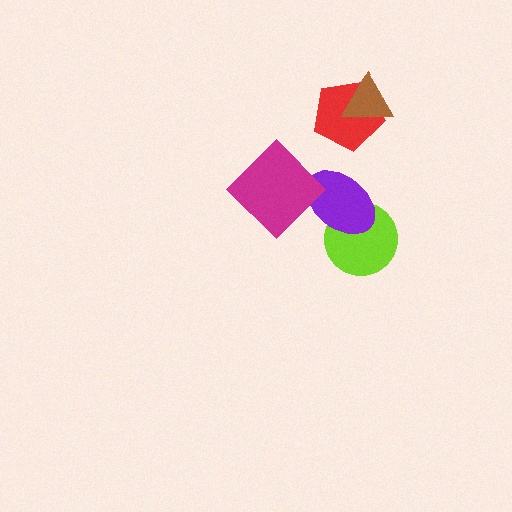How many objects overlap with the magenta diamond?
1 object overlaps with the magenta diamond.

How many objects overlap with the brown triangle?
1 object overlaps with the brown triangle.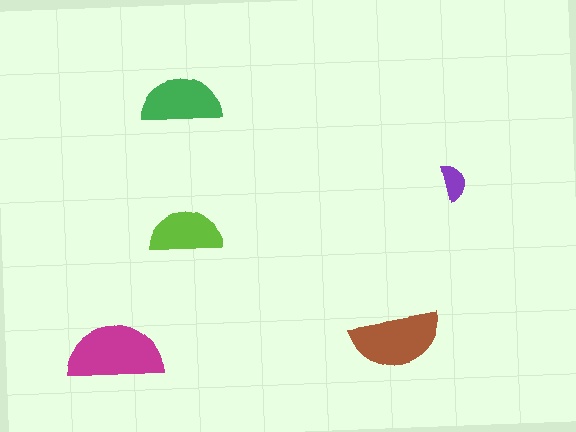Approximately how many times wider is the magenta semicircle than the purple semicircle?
About 2.5 times wider.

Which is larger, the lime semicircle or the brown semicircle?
The brown one.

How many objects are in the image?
There are 5 objects in the image.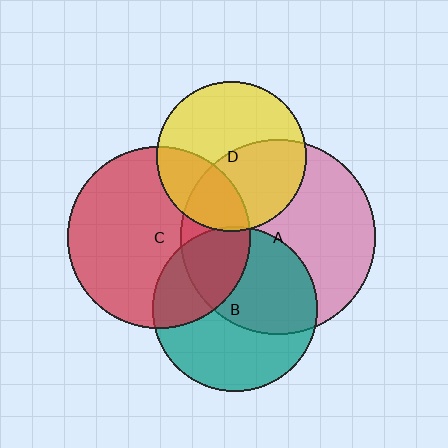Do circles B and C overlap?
Yes.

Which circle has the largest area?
Circle A (pink).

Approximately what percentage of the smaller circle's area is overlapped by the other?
Approximately 30%.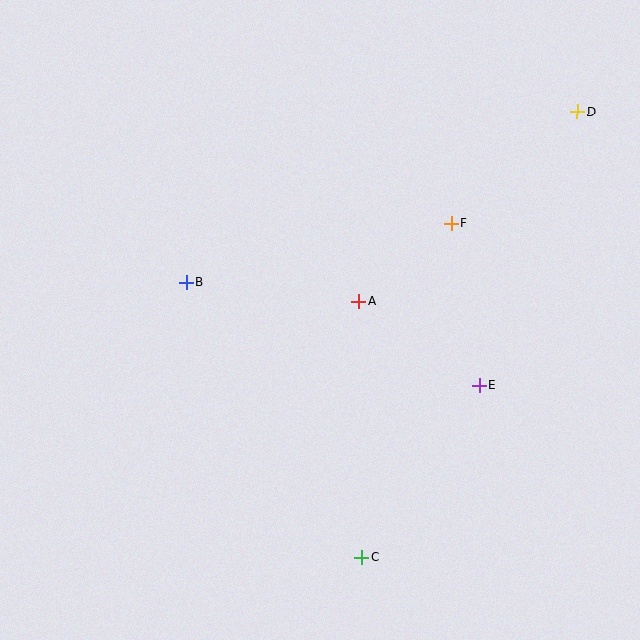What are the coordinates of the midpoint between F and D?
The midpoint between F and D is at (514, 168).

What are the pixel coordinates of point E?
Point E is at (479, 386).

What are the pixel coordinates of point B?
Point B is at (186, 282).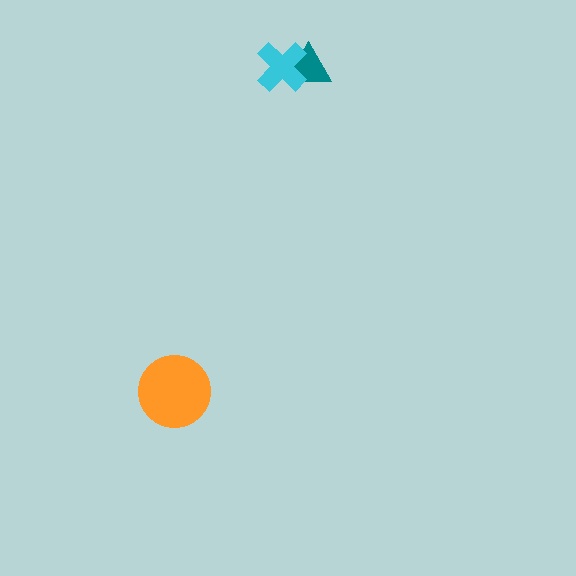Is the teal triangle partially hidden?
Yes, it is partially covered by another shape.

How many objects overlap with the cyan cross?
1 object overlaps with the cyan cross.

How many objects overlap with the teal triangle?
1 object overlaps with the teal triangle.